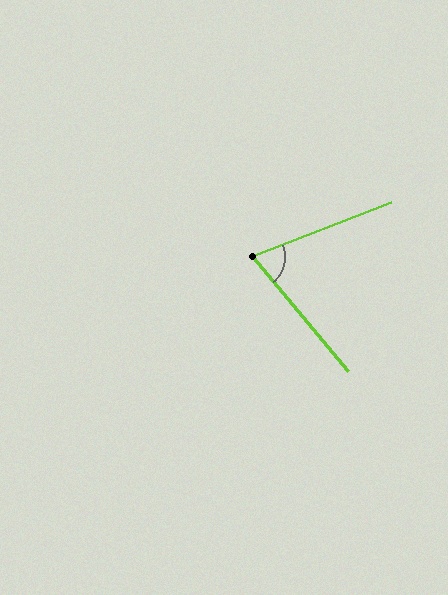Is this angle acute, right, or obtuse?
It is acute.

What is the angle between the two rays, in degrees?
Approximately 71 degrees.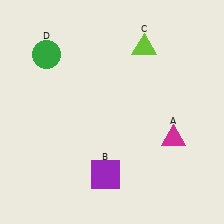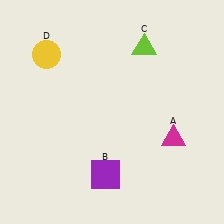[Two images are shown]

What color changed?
The circle (D) changed from green in Image 1 to yellow in Image 2.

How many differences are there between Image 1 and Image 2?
There is 1 difference between the two images.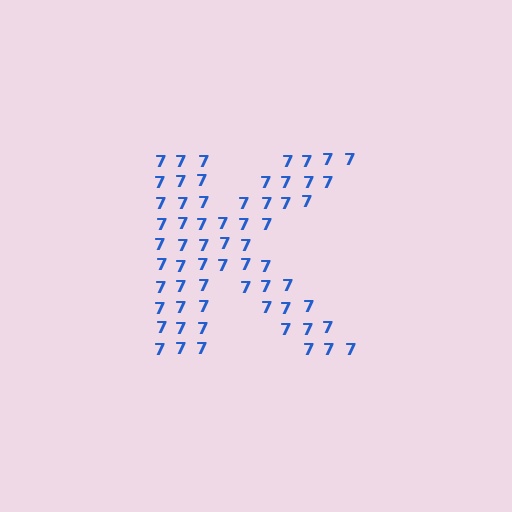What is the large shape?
The large shape is the letter K.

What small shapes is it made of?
It is made of small digit 7's.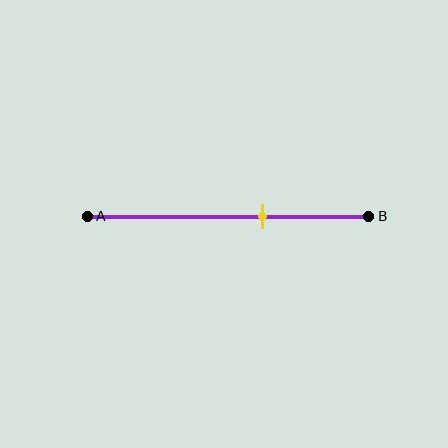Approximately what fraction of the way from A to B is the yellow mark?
The yellow mark is approximately 60% of the way from A to B.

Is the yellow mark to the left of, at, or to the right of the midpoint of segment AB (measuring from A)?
The yellow mark is to the right of the midpoint of segment AB.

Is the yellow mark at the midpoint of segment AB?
No, the mark is at about 60% from A, not at the 50% midpoint.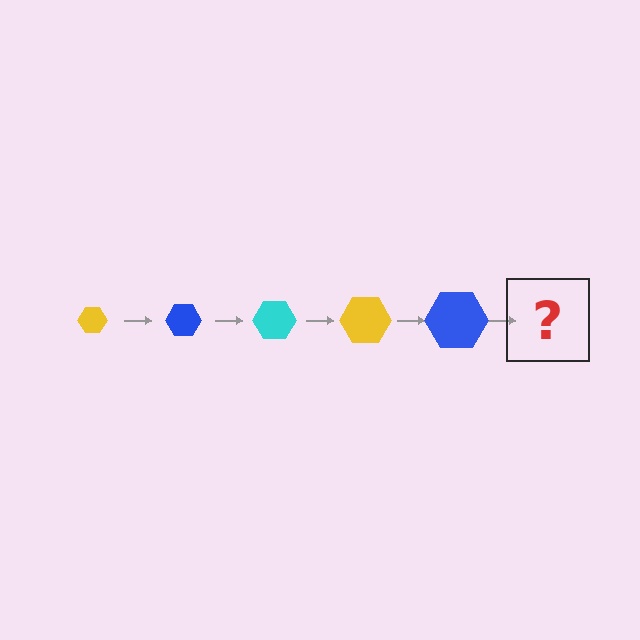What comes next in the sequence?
The next element should be a cyan hexagon, larger than the previous one.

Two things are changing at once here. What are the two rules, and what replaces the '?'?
The two rules are that the hexagon grows larger each step and the color cycles through yellow, blue, and cyan. The '?' should be a cyan hexagon, larger than the previous one.